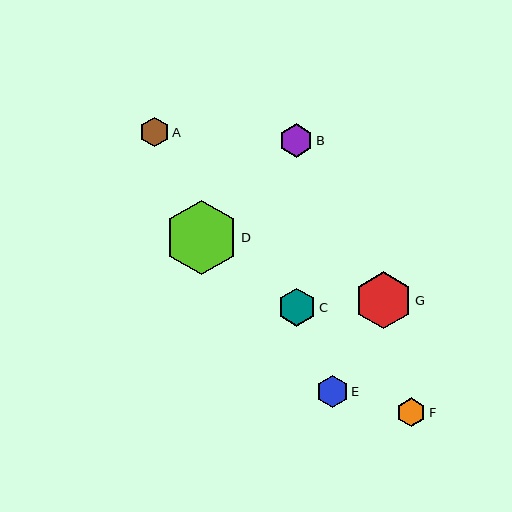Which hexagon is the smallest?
Hexagon F is the smallest with a size of approximately 29 pixels.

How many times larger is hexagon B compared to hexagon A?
Hexagon B is approximately 1.1 times the size of hexagon A.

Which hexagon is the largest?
Hexagon D is the largest with a size of approximately 74 pixels.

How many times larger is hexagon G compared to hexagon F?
Hexagon G is approximately 2.0 times the size of hexagon F.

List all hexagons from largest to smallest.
From largest to smallest: D, G, C, B, E, A, F.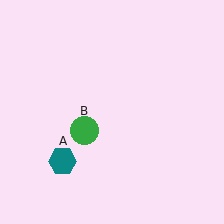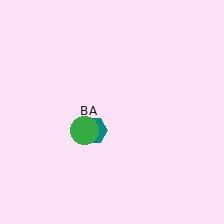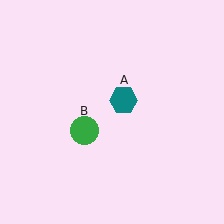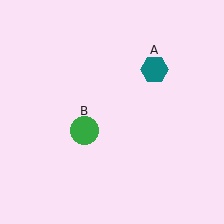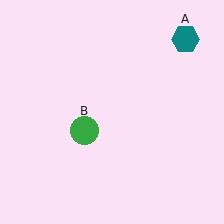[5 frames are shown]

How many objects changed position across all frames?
1 object changed position: teal hexagon (object A).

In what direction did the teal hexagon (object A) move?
The teal hexagon (object A) moved up and to the right.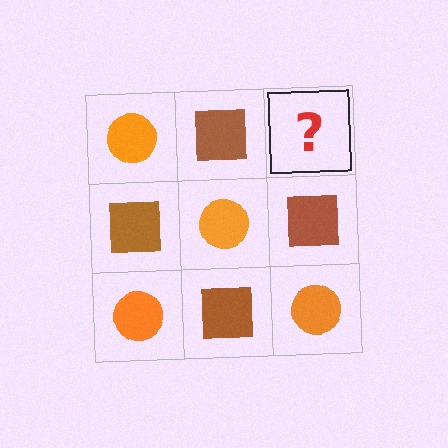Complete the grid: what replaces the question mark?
The question mark should be replaced with an orange circle.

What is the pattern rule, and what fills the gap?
The rule is that it alternates orange circle and brown square in a checkerboard pattern. The gap should be filled with an orange circle.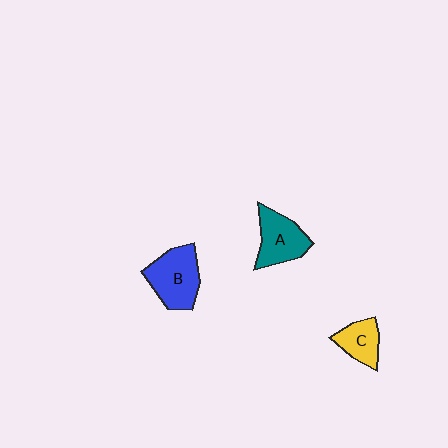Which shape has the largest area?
Shape B (blue).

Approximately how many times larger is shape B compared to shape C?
Approximately 1.6 times.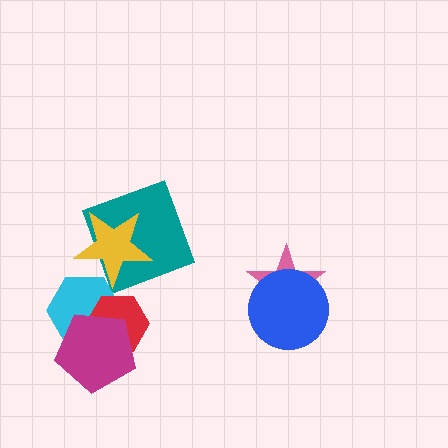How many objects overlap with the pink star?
1 object overlaps with the pink star.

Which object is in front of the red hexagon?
The magenta pentagon is in front of the red hexagon.